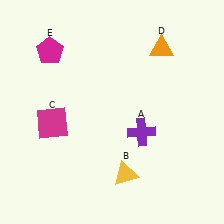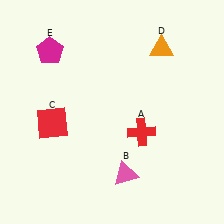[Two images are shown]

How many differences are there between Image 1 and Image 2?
There are 3 differences between the two images.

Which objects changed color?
A changed from purple to red. B changed from yellow to pink. C changed from magenta to red.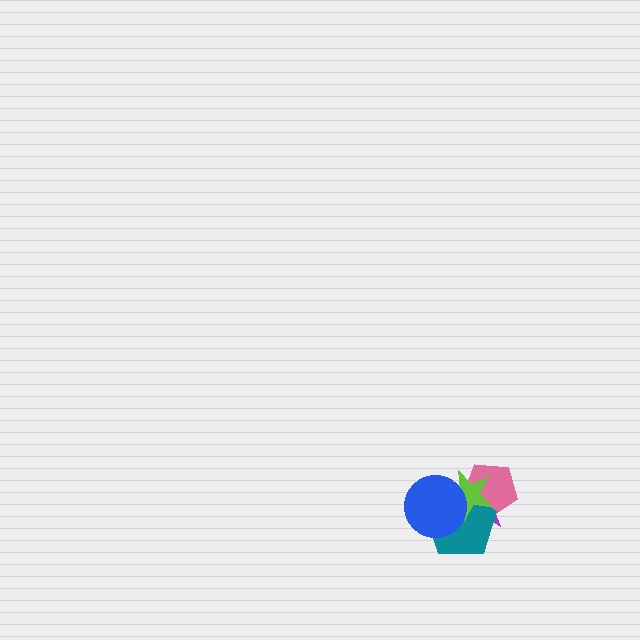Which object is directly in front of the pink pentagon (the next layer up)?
The teal pentagon is directly in front of the pink pentagon.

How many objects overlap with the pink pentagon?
3 objects overlap with the pink pentagon.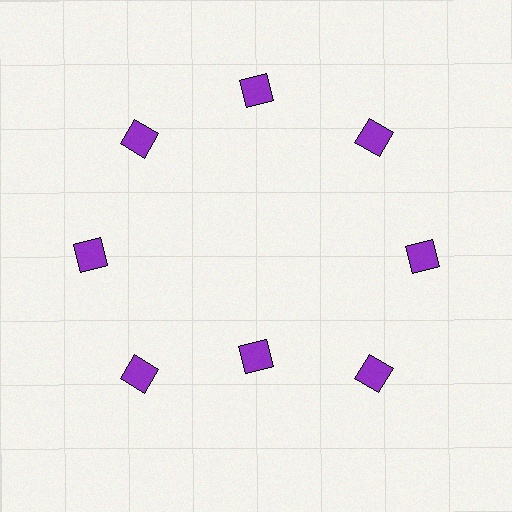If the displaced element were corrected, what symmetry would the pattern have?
It would have 8-fold rotational symmetry — the pattern would map onto itself every 45 degrees.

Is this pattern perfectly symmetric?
No. The 8 purple squares are arranged in a ring, but one element near the 6 o'clock position is pulled inward toward the center, breaking the 8-fold rotational symmetry.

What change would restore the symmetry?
The symmetry would be restored by moving it outward, back onto the ring so that all 8 squares sit at equal angles and equal distance from the center.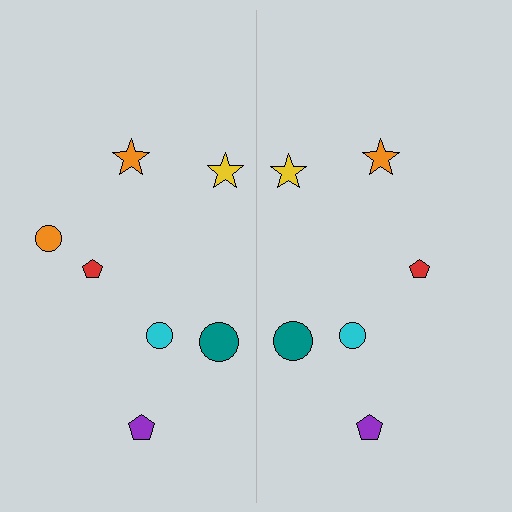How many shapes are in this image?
There are 13 shapes in this image.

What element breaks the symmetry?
A orange circle is missing from the right side.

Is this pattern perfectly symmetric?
No, the pattern is not perfectly symmetric. A orange circle is missing from the right side.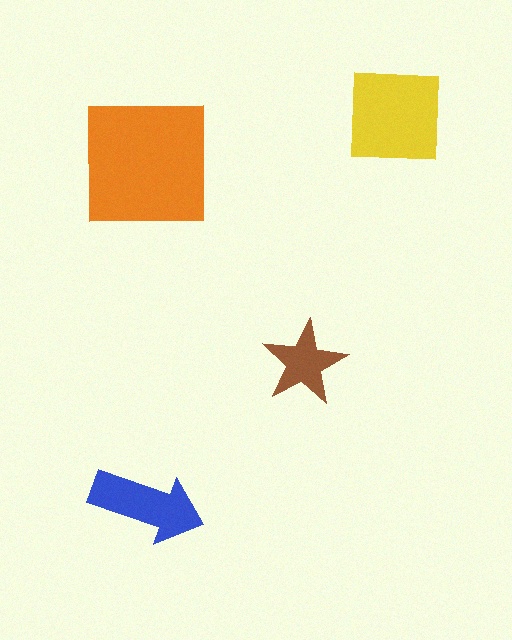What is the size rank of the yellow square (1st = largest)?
2nd.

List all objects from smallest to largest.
The brown star, the blue arrow, the yellow square, the orange square.